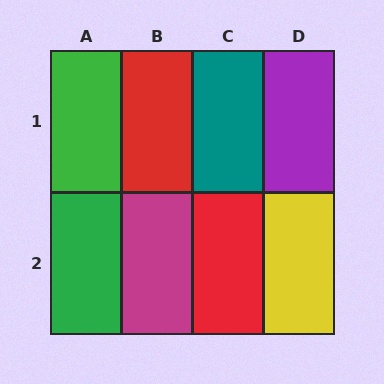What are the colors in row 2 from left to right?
Green, magenta, red, yellow.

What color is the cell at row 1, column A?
Green.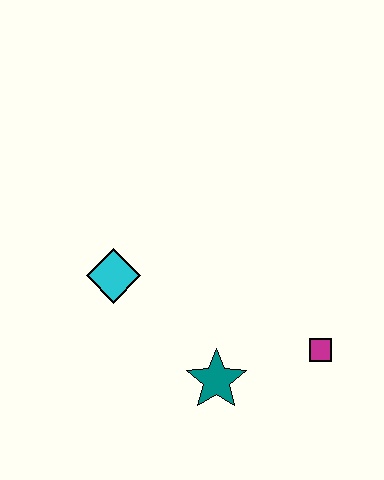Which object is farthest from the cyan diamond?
The magenta square is farthest from the cyan diamond.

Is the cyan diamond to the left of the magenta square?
Yes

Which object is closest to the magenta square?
The teal star is closest to the magenta square.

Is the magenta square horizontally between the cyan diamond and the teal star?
No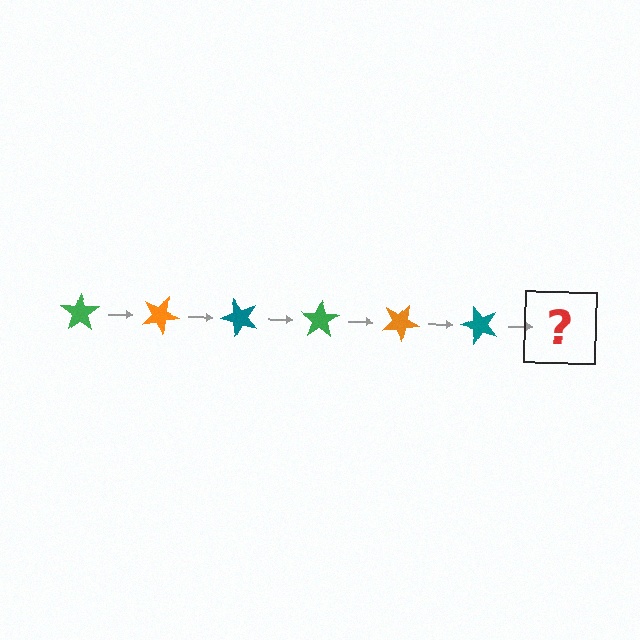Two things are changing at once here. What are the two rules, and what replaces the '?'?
The two rules are that it rotates 25 degrees each step and the color cycles through green, orange, and teal. The '?' should be a green star, rotated 150 degrees from the start.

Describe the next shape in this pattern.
It should be a green star, rotated 150 degrees from the start.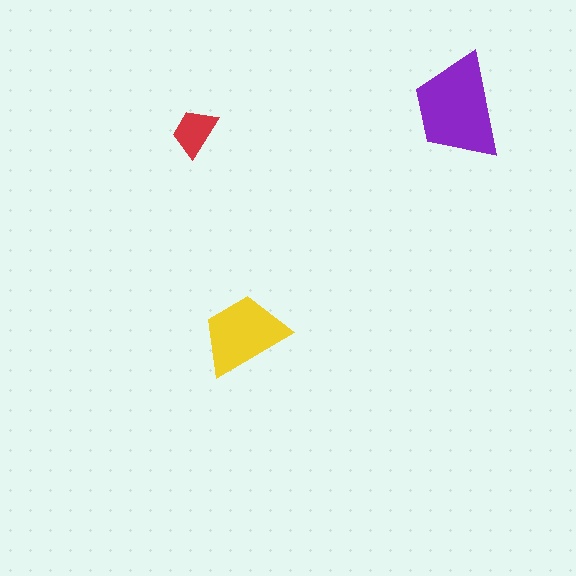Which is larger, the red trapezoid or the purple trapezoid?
The purple one.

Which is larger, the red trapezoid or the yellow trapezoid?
The yellow one.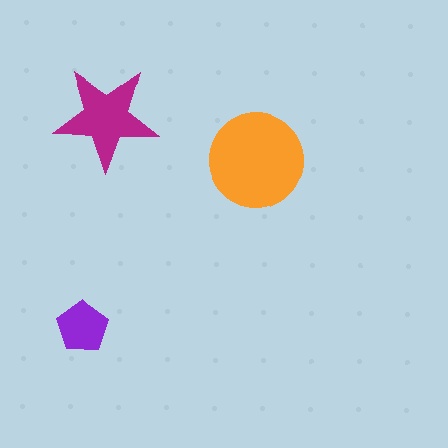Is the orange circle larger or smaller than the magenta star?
Larger.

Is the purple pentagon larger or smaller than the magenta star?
Smaller.